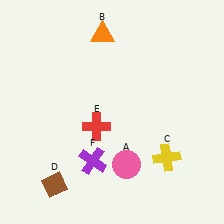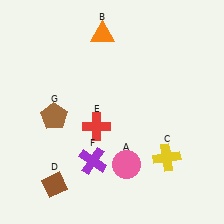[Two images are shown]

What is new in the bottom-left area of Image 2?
A brown pentagon (G) was added in the bottom-left area of Image 2.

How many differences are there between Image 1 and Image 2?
There is 1 difference between the two images.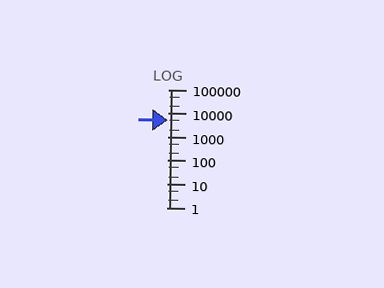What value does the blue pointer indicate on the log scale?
The pointer indicates approximately 4900.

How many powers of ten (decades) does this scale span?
The scale spans 5 decades, from 1 to 100000.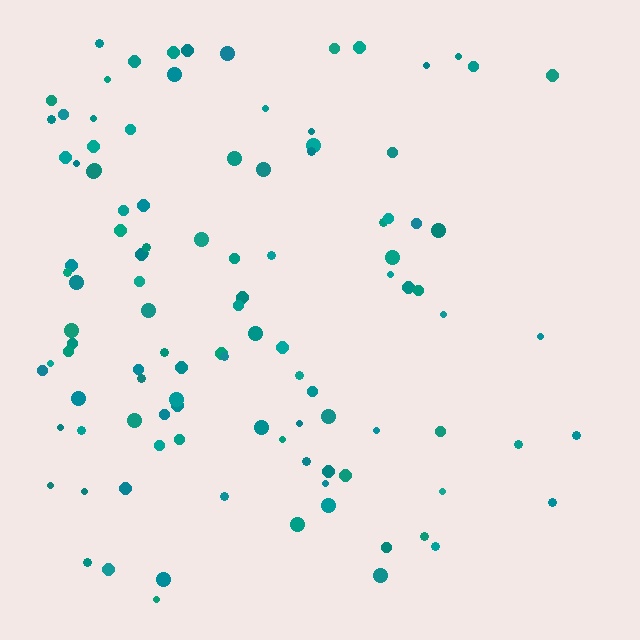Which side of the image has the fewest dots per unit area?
The right.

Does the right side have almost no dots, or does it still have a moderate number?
Still a moderate number, just noticeably fewer than the left.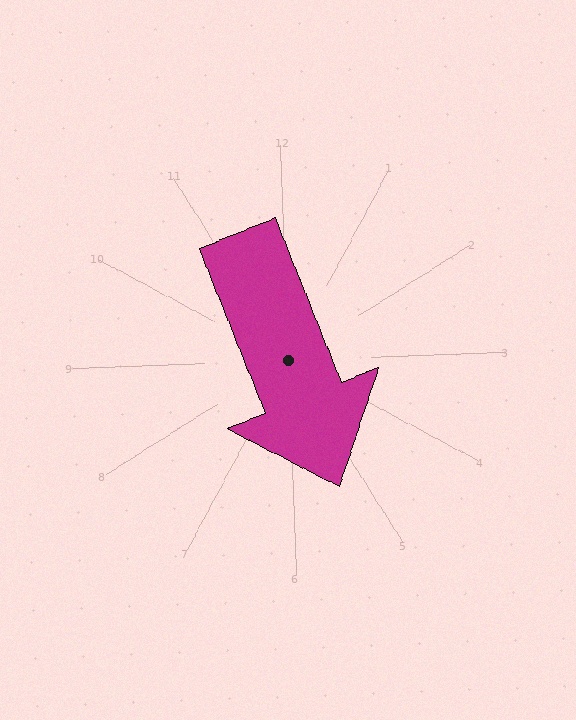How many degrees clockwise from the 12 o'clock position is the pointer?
Approximately 160 degrees.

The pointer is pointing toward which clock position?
Roughly 5 o'clock.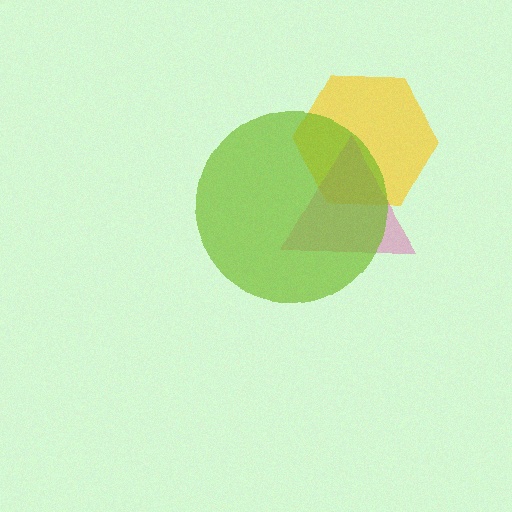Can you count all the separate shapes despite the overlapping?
Yes, there are 3 separate shapes.